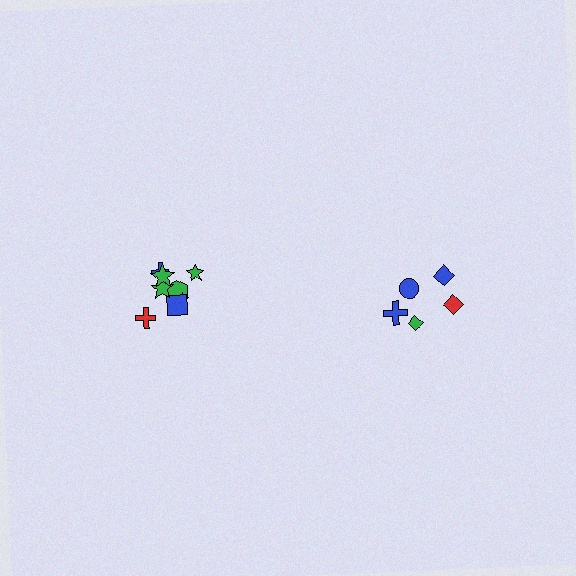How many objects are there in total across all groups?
There are 13 objects.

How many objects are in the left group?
There are 8 objects.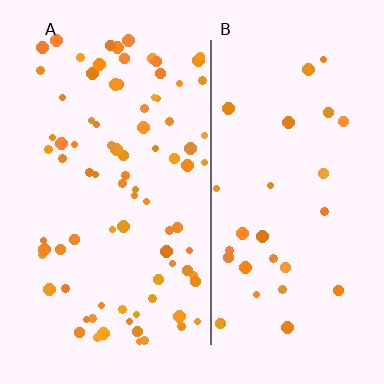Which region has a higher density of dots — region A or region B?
A (the left).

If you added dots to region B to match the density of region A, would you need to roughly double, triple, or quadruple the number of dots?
Approximately triple.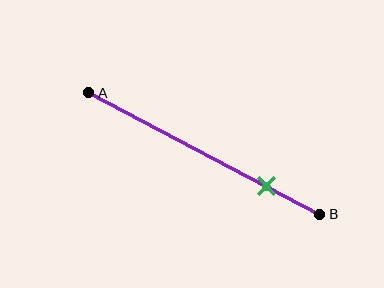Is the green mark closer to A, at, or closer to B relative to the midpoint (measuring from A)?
The green mark is closer to point B than the midpoint of segment AB.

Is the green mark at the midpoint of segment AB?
No, the mark is at about 75% from A, not at the 50% midpoint.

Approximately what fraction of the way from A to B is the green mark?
The green mark is approximately 75% of the way from A to B.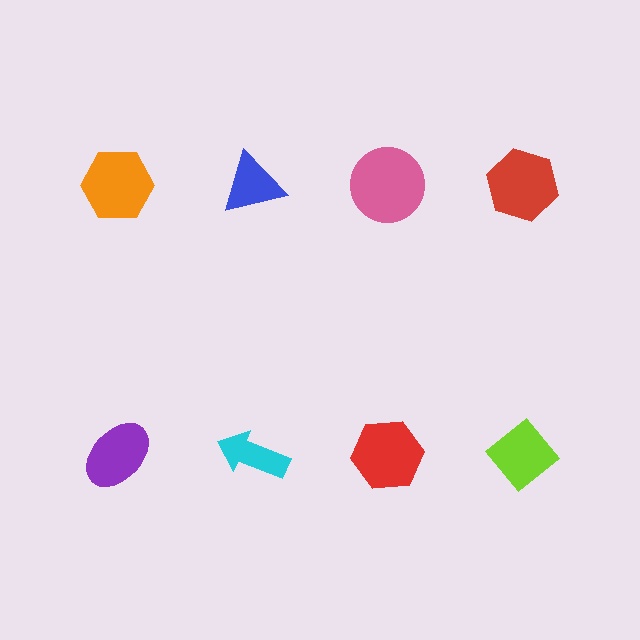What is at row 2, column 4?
A lime diamond.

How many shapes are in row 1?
4 shapes.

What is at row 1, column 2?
A blue triangle.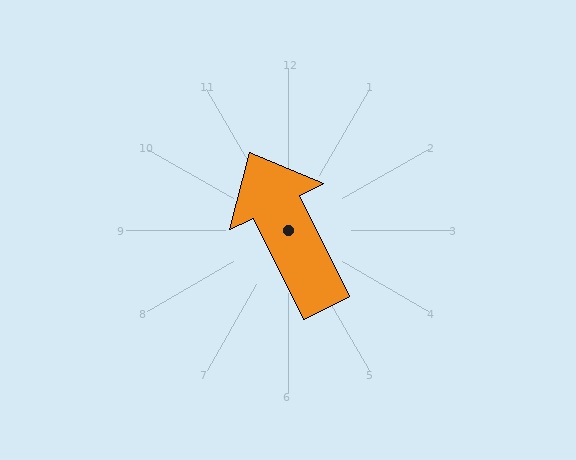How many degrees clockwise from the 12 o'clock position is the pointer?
Approximately 334 degrees.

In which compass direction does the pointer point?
Northwest.